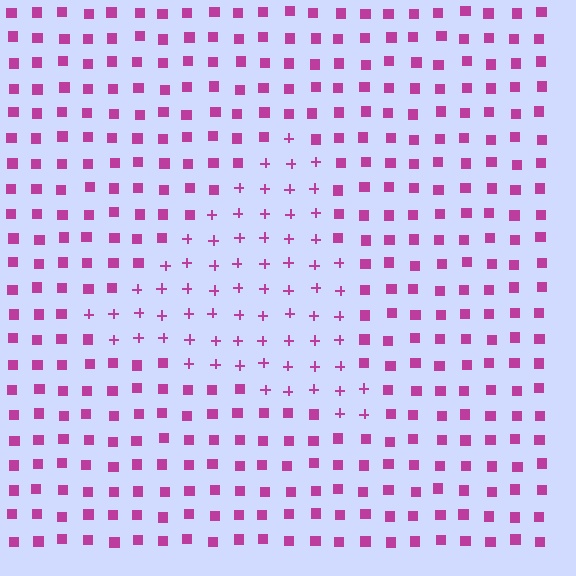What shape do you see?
I see a triangle.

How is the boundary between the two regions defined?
The boundary is defined by a change in element shape: plus signs inside vs. squares outside. All elements share the same color and spacing.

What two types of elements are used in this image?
The image uses plus signs inside the triangle region and squares outside it.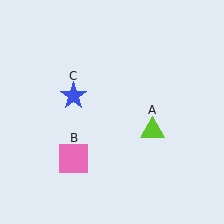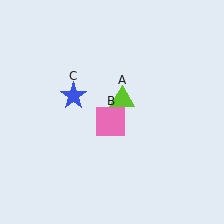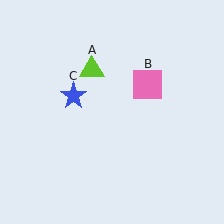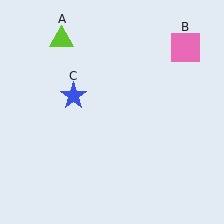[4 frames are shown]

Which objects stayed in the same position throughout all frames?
Blue star (object C) remained stationary.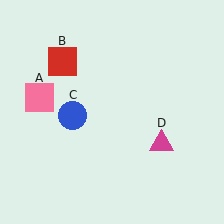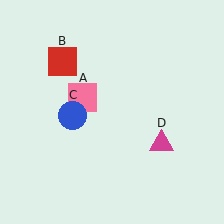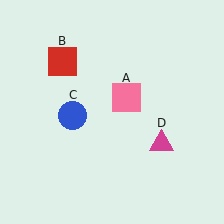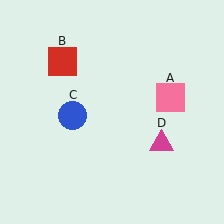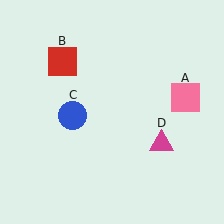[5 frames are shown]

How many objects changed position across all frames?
1 object changed position: pink square (object A).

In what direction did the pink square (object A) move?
The pink square (object A) moved right.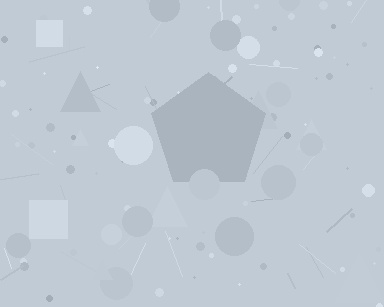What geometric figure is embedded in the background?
A pentagon is embedded in the background.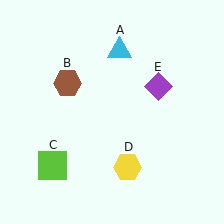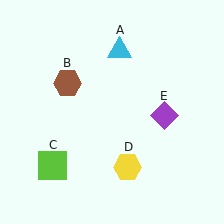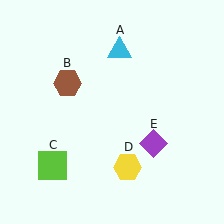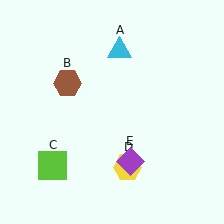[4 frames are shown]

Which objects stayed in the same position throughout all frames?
Cyan triangle (object A) and brown hexagon (object B) and lime square (object C) and yellow hexagon (object D) remained stationary.